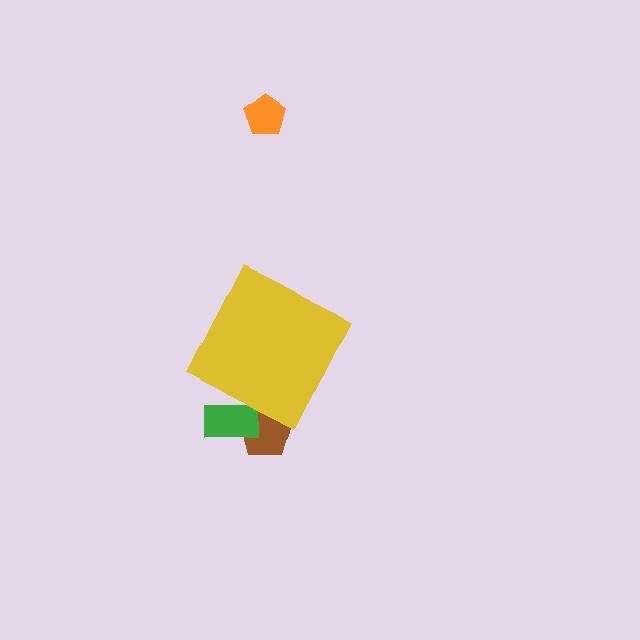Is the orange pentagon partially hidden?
No, the orange pentagon is fully visible.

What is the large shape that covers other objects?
A yellow diamond.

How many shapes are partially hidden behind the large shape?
2 shapes are partially hidden.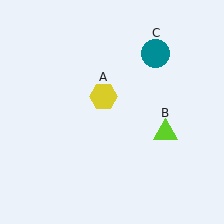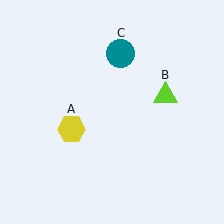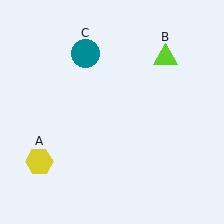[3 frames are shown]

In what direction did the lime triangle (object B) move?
The lime triangle (object B) moved up.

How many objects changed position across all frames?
3 objects changed position: yellow hexagon (object A), lime triangle (object B), teal circle (object C).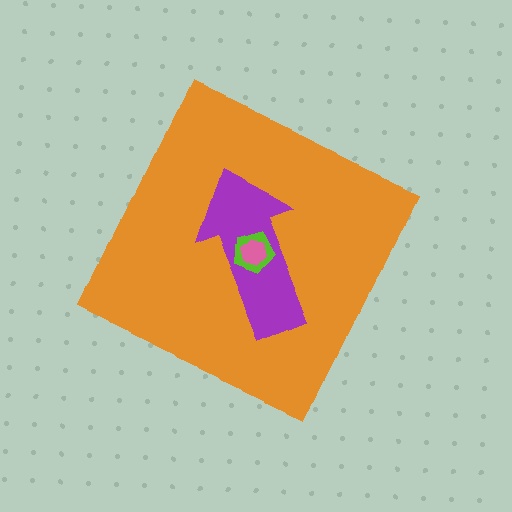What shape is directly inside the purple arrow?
The lime pentagon.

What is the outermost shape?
The orange diamond.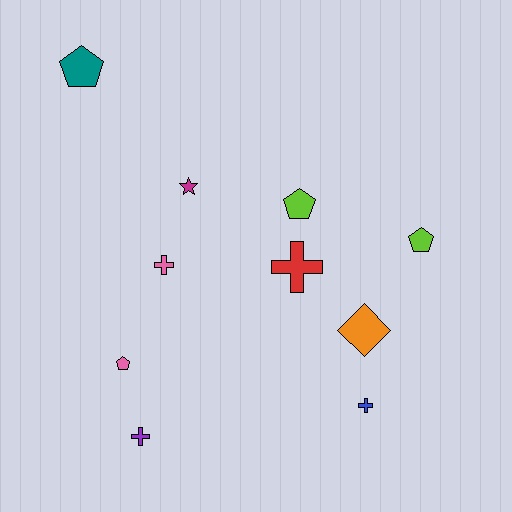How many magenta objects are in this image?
There is 1 magenta object.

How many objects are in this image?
There are 10 objects.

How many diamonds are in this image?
There is 1 diamond.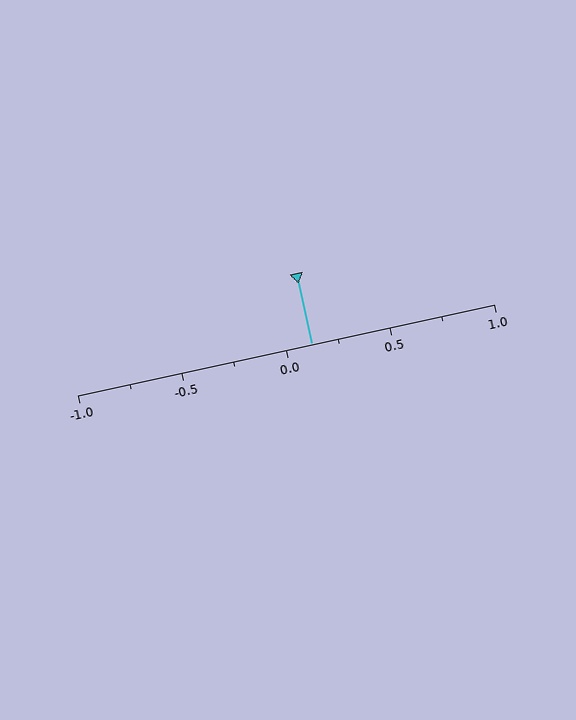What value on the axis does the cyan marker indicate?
The marker indicates approximately 0.12.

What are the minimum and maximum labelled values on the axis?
The axis runs from -1.0 to 1.0.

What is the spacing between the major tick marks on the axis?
The major ticks are spaced 0.5 apart.